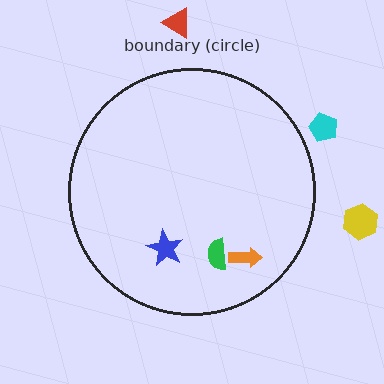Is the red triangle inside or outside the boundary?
Outside.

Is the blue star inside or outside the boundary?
Inside.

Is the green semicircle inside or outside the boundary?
Inside.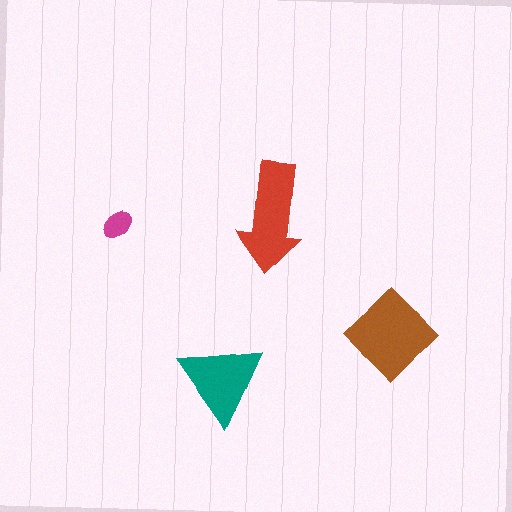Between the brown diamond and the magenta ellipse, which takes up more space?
The brown diamond.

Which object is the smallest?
The magenta ellipse.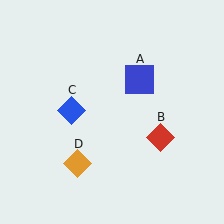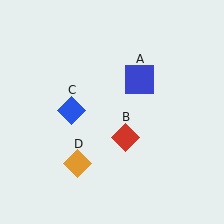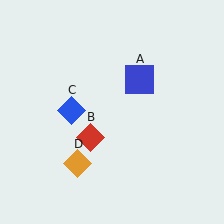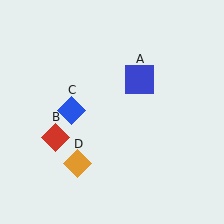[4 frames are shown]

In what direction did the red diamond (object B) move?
The red diamond (object B) moved left.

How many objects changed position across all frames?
1 object changed position: red diamond (object B).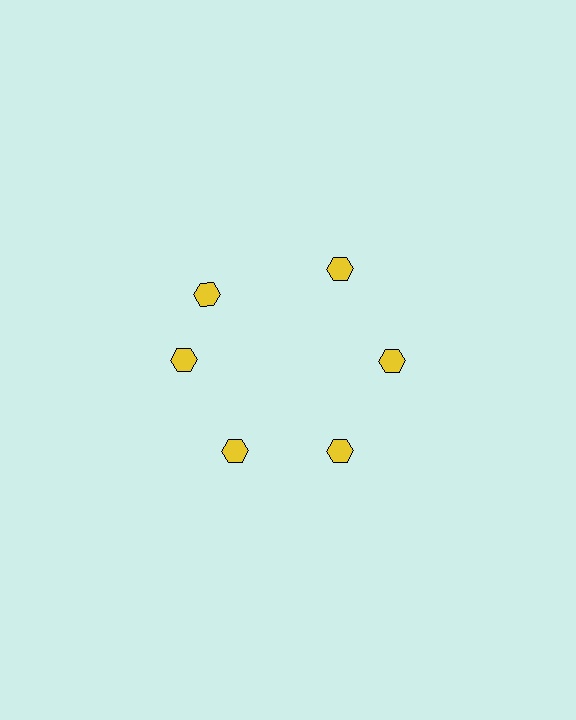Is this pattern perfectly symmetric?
No. The 6 yellow hexagons are arranged in a ring, but one element near the 11 o'clock position is rotated out of alignment along the ring, breaking the 6-fold rotational symmetry.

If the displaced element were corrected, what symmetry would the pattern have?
It would have 6-fold rotational symmetry — the pattern would map onto itself every 60 degrees.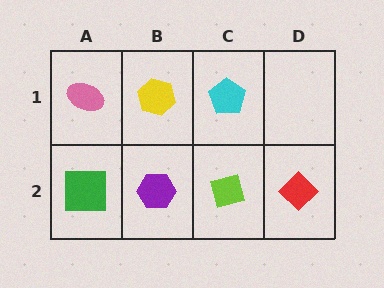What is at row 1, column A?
A pink ellipse.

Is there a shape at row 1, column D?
No, that cell is empty.